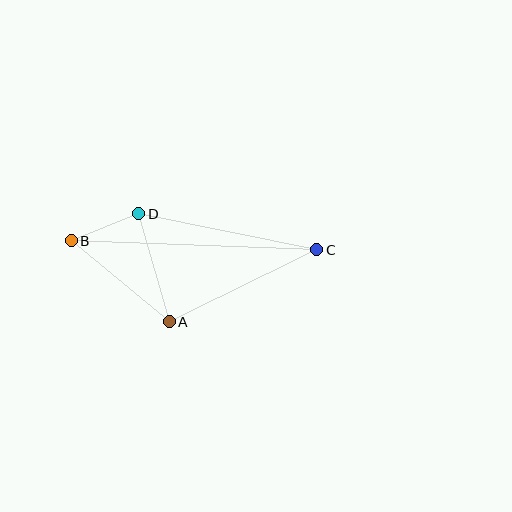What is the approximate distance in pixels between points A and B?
The distance between A and B is approximately 127 pixels.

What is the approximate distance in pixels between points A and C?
The distance between A and C is approximately 165 pixels.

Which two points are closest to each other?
Points B and D are closest to each other.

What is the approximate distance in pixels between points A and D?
The distance between A and D is approximately 112 pixels.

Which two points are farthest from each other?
Points B and C are farthest from each other.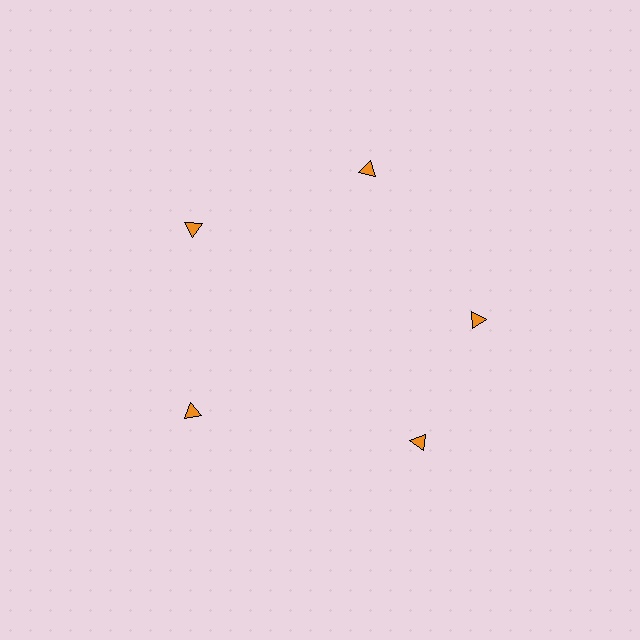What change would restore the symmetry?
The symmetry would be restored by rotating it back into even spacing with its neighbors so that all 5 triangles sit at equal angles and equal distance from the center.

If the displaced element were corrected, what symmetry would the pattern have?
It would have 5-fold rotational symmetry — the pattern would map onto itself every 72 degrees.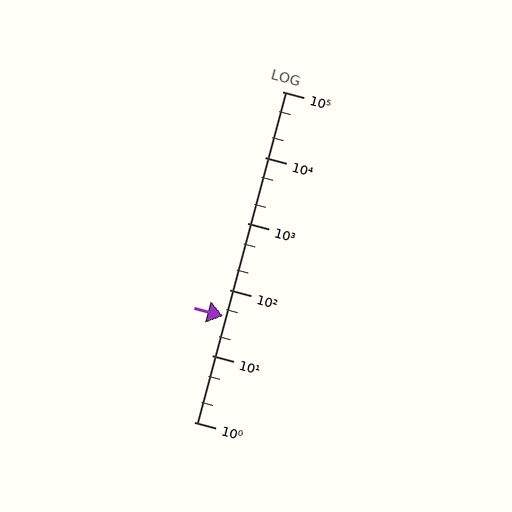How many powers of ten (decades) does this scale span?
The scale spans 5 decades, from 1 to 100000.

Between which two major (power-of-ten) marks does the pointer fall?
The pointer is between 10 and 100.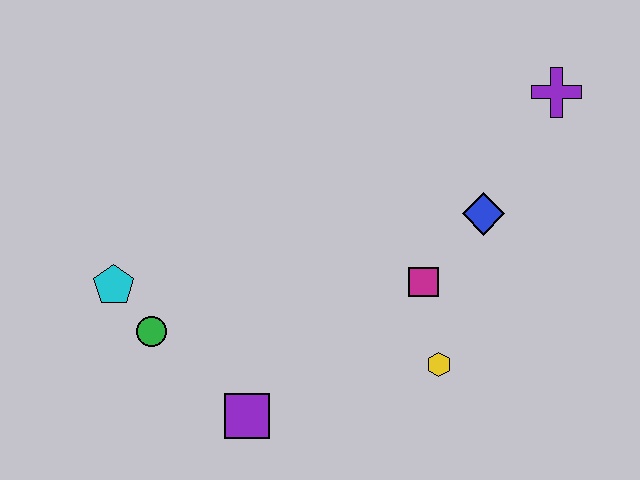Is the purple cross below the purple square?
No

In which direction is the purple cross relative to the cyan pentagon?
The purple cross is to the right of the cyan pentagon.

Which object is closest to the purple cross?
The blue diamond is closest to the purple cross.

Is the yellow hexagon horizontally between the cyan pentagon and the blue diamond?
Yes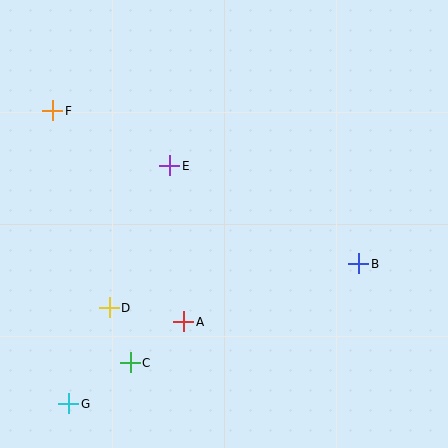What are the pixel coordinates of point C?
Point C is at (130, 363).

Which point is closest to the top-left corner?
Point F is closest to the top-left corner.